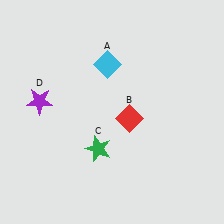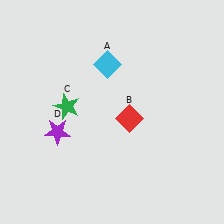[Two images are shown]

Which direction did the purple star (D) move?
The purple star (D) moved down.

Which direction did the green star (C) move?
The green star (C) moved up.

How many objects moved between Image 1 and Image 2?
2 objects moved between the two images.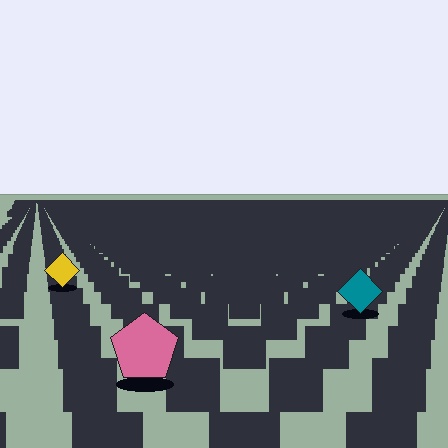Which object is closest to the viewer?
The pink pentagon is closest. The texture marks near it are larger and more spread out.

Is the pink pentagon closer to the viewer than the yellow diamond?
Yes. The pink pentagon is closer — you can tell from the texture gradient: the ground texture is coarser near it.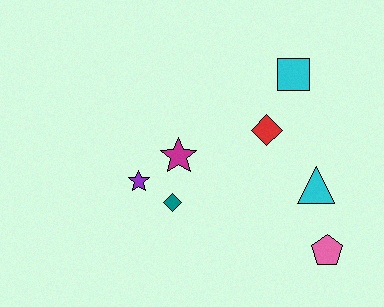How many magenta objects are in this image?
There is 1 magenta object.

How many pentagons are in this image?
There is 1 pentagon.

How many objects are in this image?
There are 7 objects.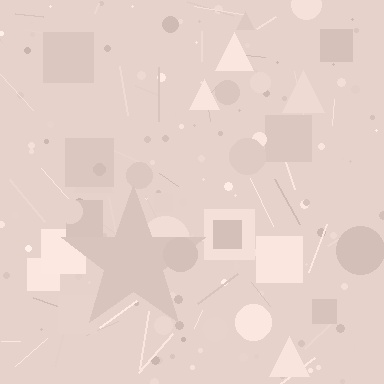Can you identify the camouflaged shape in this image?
The camouflaged shape is a star.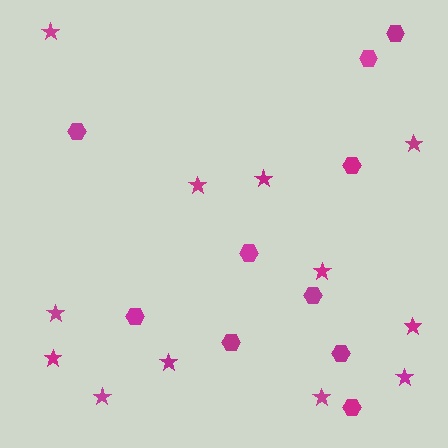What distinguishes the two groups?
There are 2 groups: one group of stars (12) and one group of hexagons (10).